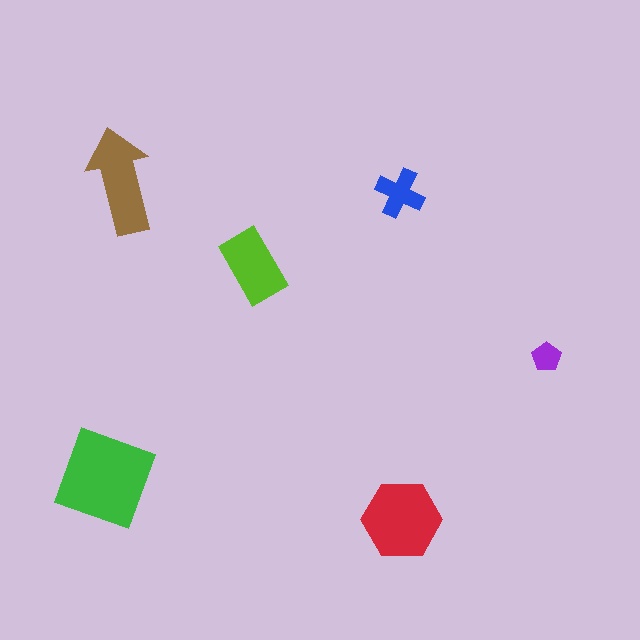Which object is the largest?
The green diamond.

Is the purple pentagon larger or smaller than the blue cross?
Smaller.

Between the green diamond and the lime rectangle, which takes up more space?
The green diamond.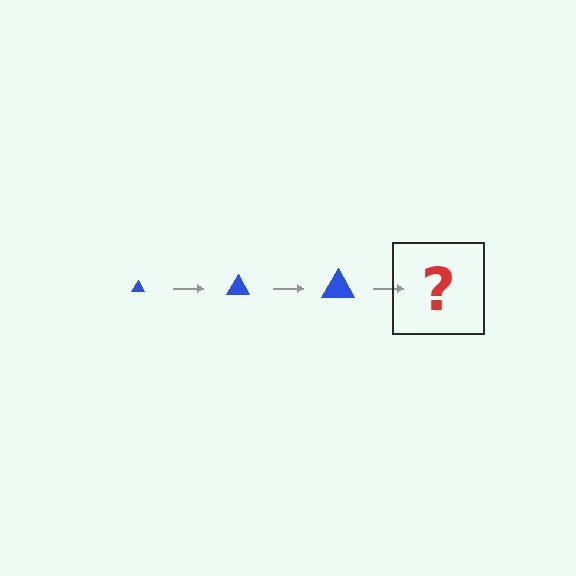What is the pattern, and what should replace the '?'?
The pattern is that the triangle gets progressively larger each step. The '?' should be a blue triangle, larger than the previous one.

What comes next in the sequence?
The next element should be a blue triangle, larger than the previous one.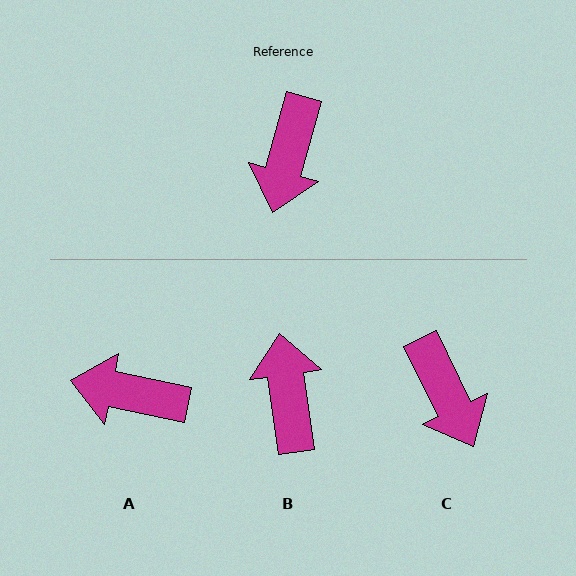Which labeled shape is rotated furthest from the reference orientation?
B, about 157 degrees away.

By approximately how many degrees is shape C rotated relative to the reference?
Approximately 41 degrees counter-clockwise.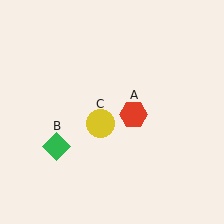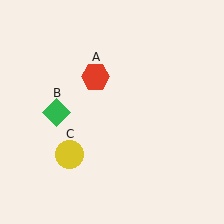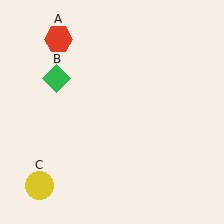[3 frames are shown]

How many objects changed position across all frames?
3 objects changed position: red hexagon (object A), green diamond (object B), yellow circle (object C).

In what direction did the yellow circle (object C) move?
The yellow circle (object C) moved down and to the left.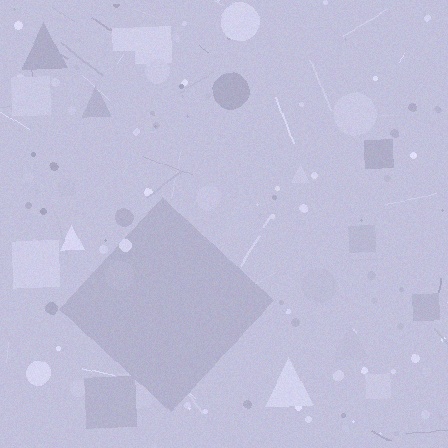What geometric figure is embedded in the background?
A diamond is embedded in the background.